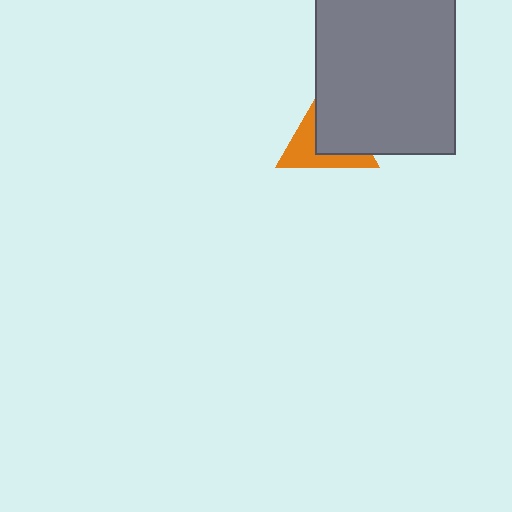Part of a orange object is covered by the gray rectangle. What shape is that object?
It is a triangle.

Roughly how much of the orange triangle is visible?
About half of it is visible (roughly 45%).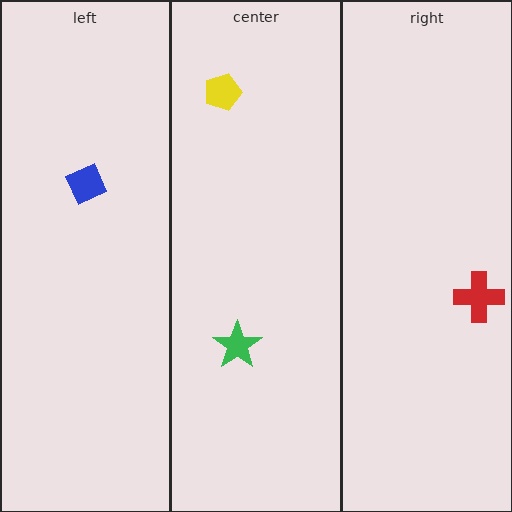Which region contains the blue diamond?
The left region.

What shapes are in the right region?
The red cross.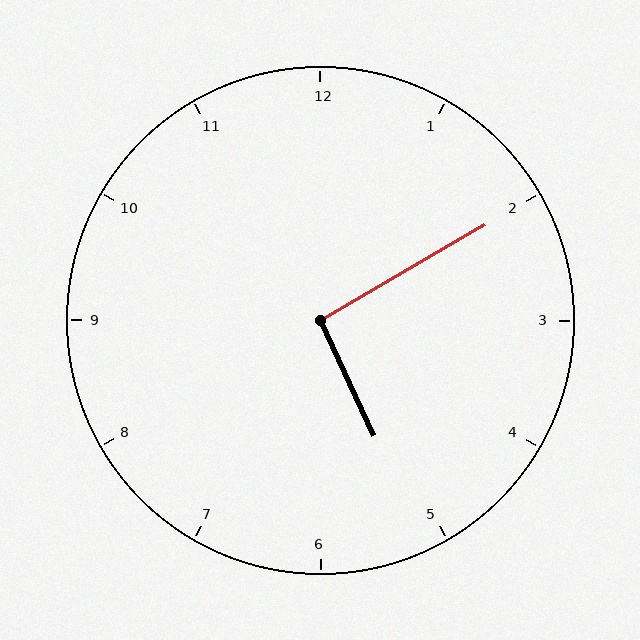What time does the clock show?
5:10.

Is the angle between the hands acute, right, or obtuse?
It is right.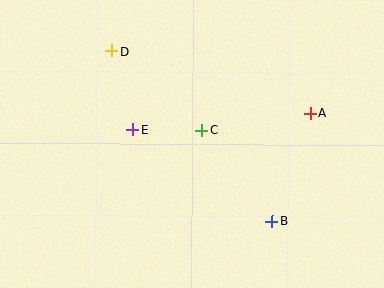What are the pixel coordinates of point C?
Point C is at (202, 130).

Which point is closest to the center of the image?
Point C at (202, 130) is closest to the center.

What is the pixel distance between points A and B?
The distance between A and B is 114 pixels.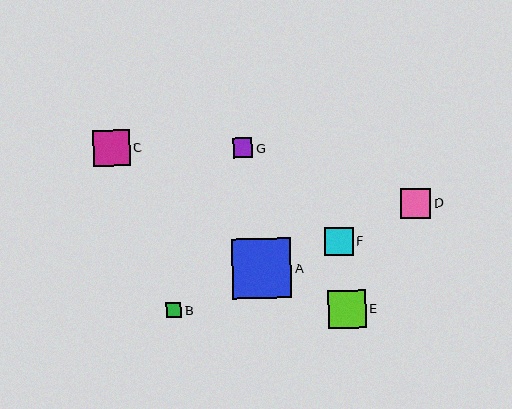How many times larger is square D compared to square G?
Square D is approximately 1.6 times the size of square G.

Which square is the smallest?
Square B is the smallest with a size of approximately 15 pixels.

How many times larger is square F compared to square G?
Square F is approximately 1.5 times the size of square G.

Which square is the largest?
Square A is the largest with a size of approximately 60 pixels.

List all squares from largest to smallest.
From largest to smallest: A, E, C, D, F, G, B.